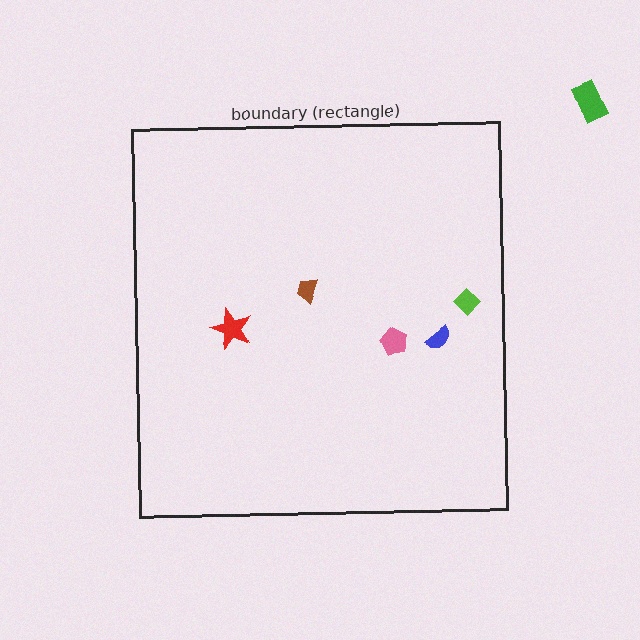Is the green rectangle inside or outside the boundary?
Outside.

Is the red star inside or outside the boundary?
Inside.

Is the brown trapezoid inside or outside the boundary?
Inside.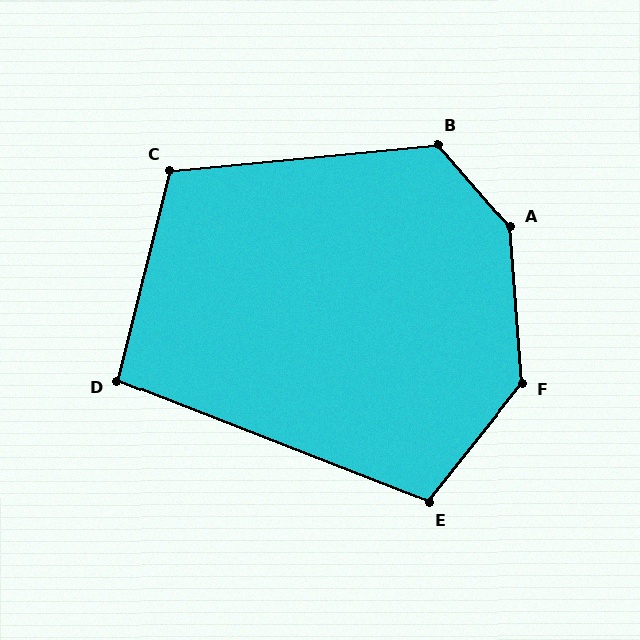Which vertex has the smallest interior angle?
D, at approximately 97 degrees.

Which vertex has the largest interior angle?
A, at approximately 143 degrees.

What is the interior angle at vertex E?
Approximately 107 degrees (obtuse).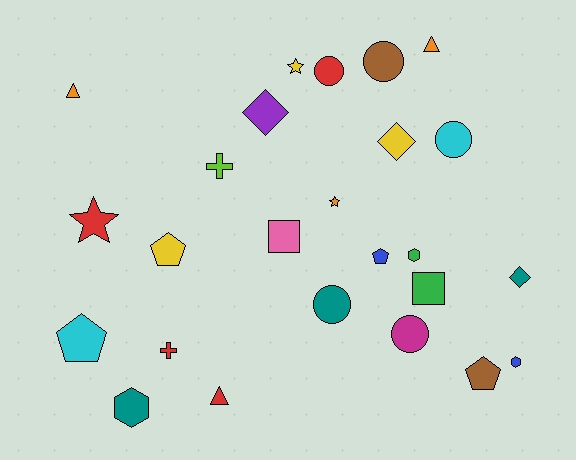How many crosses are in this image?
There are 2 crosses.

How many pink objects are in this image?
There is 1 pink object.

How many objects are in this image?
There are 25 objects.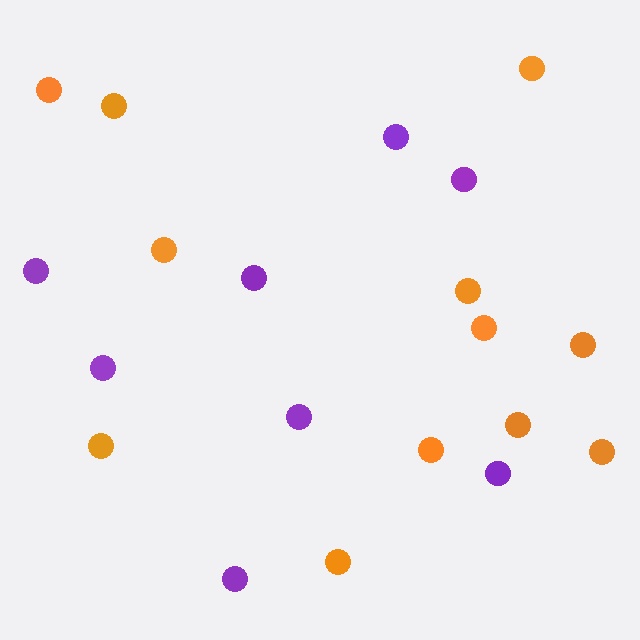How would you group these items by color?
There are 2 groups: one group of purple circles (8) and one group of orange circles (12).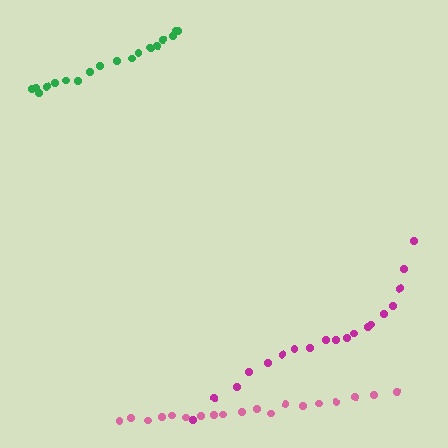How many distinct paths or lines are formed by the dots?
There are 3 distinct paths.